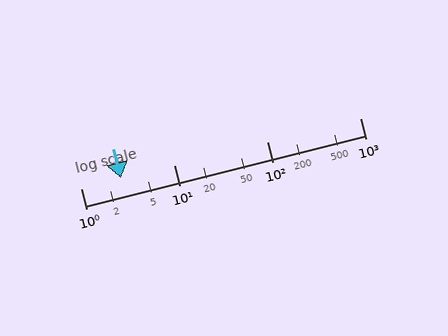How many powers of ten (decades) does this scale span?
The scale spans 3 decades, from 1 to 1000.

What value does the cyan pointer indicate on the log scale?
The pointer indicates approximately 2.7.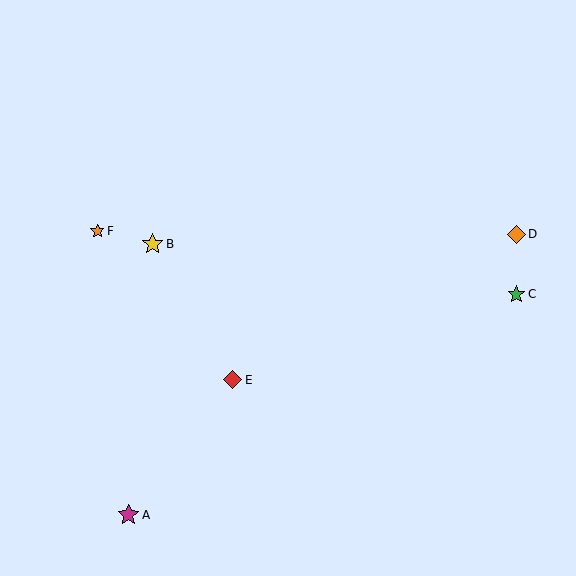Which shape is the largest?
The yellow star (labeled B) is the largest.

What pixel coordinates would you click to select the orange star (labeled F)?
Click at (97, 231) to select the orange star F.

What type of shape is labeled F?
Shape F is an orange star.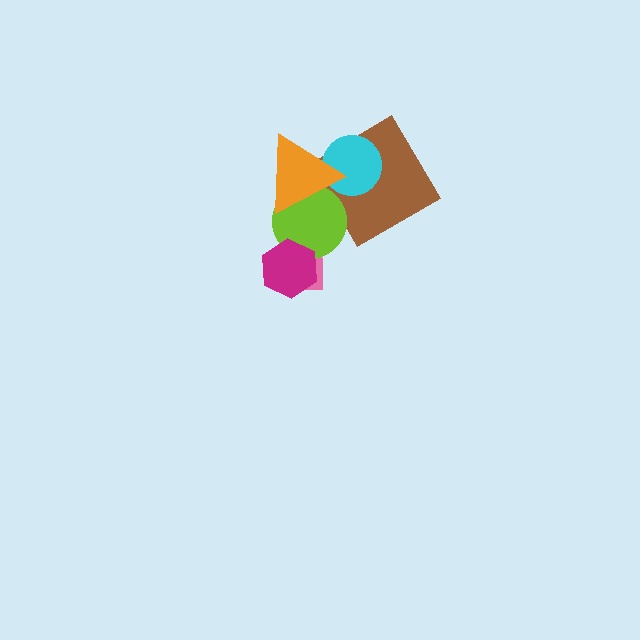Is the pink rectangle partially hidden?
Yes, it is partially covered by another shape.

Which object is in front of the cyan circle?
The orange triangle is in front of the cyan circle.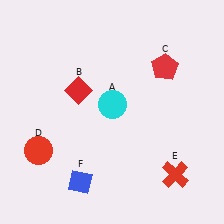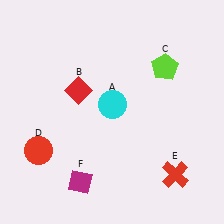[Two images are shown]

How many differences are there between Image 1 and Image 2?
There are 2 differences between the two images.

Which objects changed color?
C changed from red to lime. F changed from blue to magenta.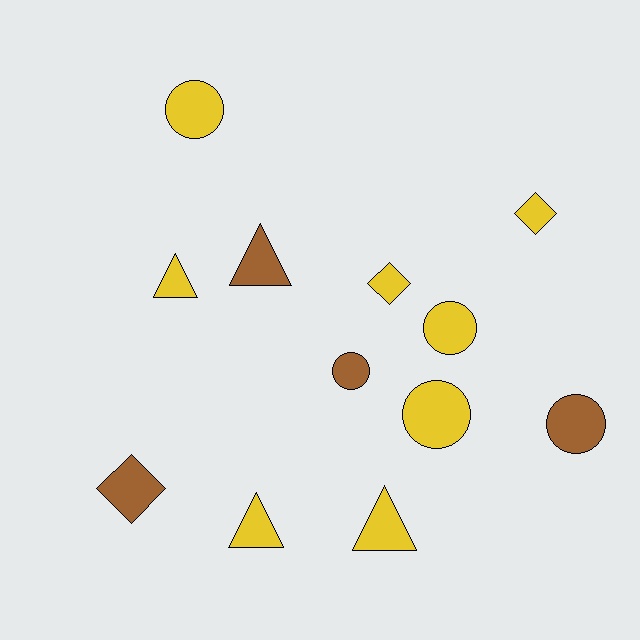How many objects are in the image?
There are 12 objects.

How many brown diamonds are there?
There is 1 brown diamond.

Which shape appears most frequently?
Circle, with 5 objects.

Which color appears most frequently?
Yellow, with 8 objects.